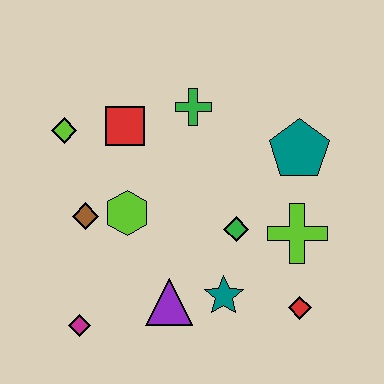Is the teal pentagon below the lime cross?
No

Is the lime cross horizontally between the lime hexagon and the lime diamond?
No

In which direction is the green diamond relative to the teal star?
The green diamond is above the teal star.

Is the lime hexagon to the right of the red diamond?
No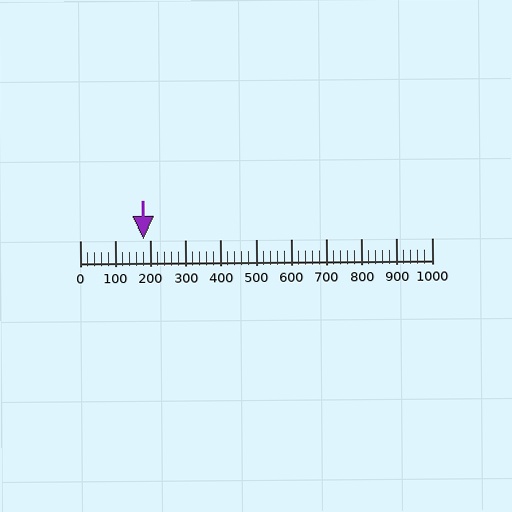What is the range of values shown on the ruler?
The ruler shows values from 0 to 1000.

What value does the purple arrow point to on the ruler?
The purple arrow points to approximately 180.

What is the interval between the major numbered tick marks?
The major tick marks are spaced 100 units apart.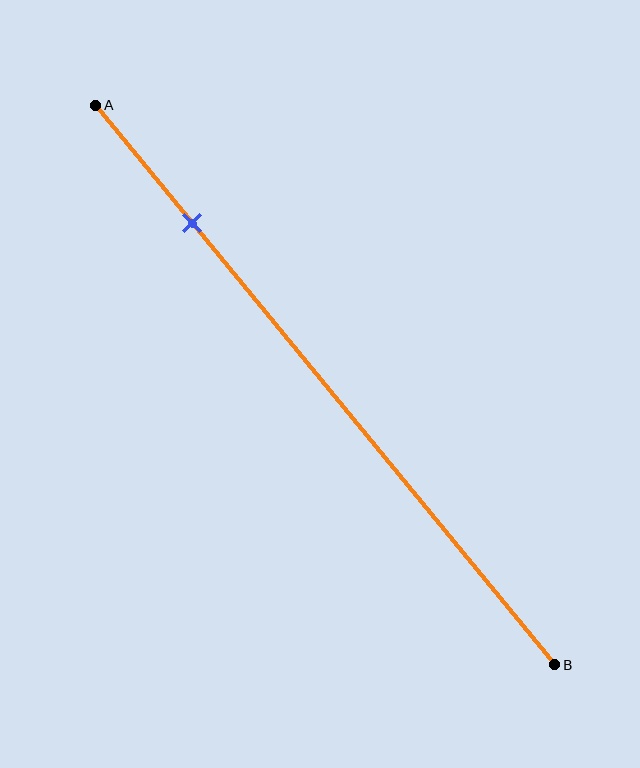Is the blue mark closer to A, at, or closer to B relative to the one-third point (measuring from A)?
The blue mark is closer to point A than the one-third point of segment AB.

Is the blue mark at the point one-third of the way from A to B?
No, the mark is at about 20% from A, not at the 33% one-third point.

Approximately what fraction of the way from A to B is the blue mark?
The blue mark is approximately 20% of the way from A to B.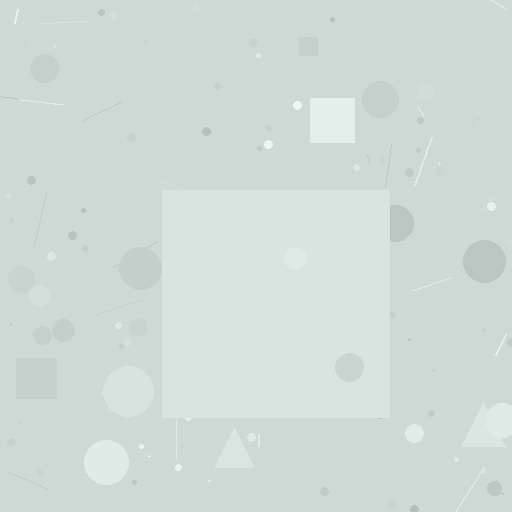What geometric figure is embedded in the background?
A square is embedded in the background.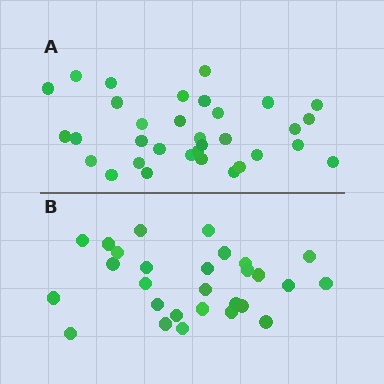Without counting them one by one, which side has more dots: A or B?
Region A (the top region) has more dots.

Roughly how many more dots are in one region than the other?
Region A has about 5 more dots than region B.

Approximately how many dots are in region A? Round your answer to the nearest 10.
About 30 dots. (The exact count is 33, which rounds to 30.)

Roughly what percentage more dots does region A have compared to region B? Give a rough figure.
About 20% more.